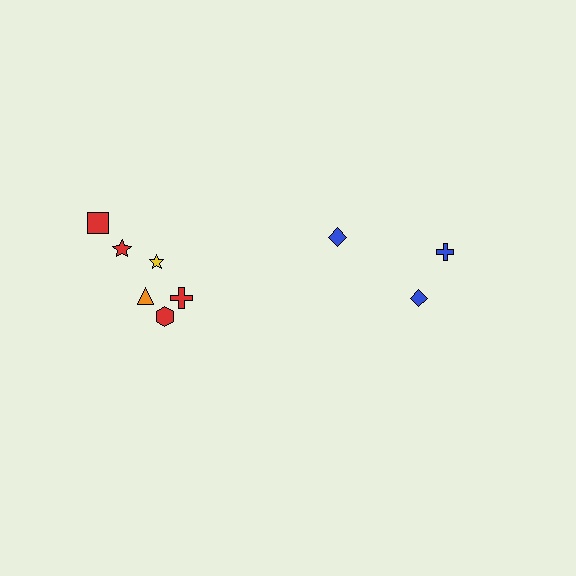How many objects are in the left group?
There are 6 objects.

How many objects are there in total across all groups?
There are 9 objects.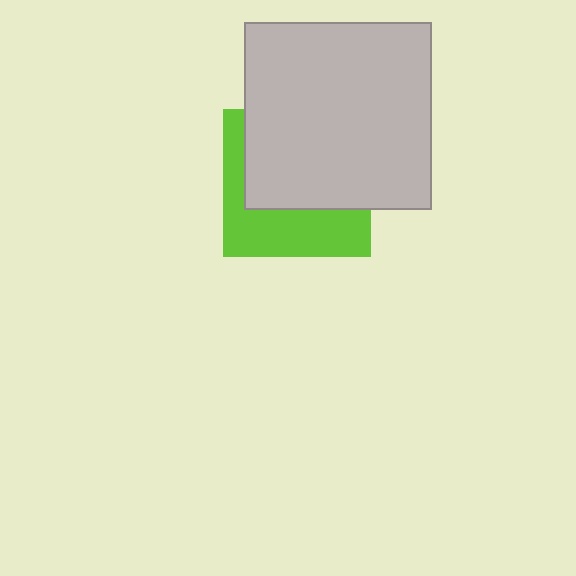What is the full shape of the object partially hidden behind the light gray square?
The partially hidden object is a lime square.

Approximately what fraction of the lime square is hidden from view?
Roughly 58% of the lime square is hidden behind the light gray square.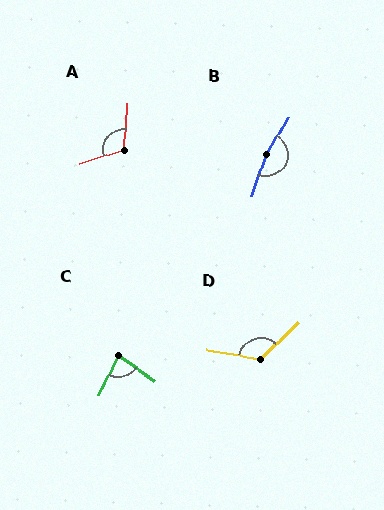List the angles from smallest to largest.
C (81°), A (111°), D (126°), B (168°).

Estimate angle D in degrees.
Approximately 126 degrees.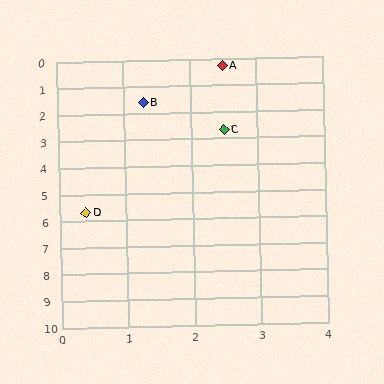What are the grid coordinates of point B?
Point B is at approximately (1.3, 1.6).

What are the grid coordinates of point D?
Point D is at approximately (0.4, 5.7).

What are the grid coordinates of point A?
Point A is at approximately (2.5, 0.3).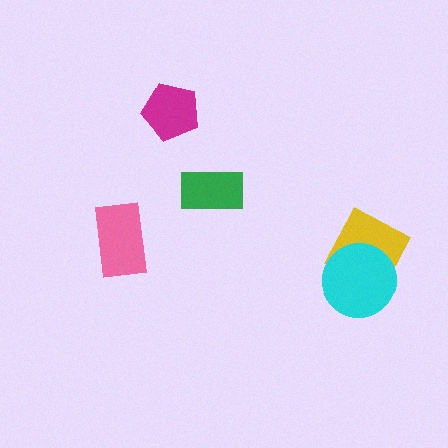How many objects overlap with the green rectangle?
0 objects overlap with the green rectangle.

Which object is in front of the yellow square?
The cyan circle is in front of the yellow square.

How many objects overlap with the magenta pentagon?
0 objects overlap with the magenta pentagon.